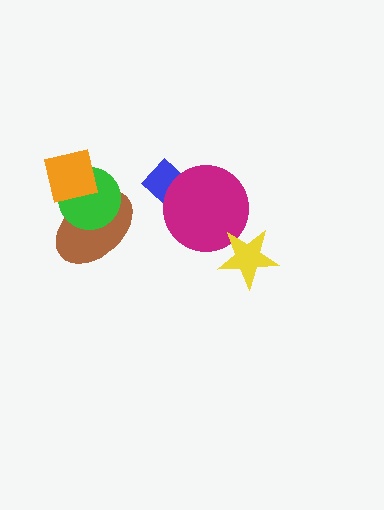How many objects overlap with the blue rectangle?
1 object overlaps with the blue rectangle.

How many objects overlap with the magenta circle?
2 objects overlap with the magenta circle.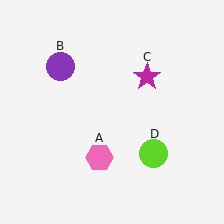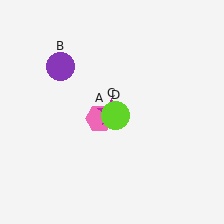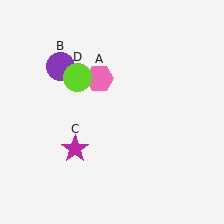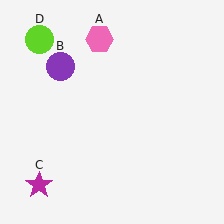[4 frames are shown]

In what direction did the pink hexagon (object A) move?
The pink hexagon (object A) moved up.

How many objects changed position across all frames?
3 objects changed position: pink hexagon (object A), magenta star (object C), lime circle (object D).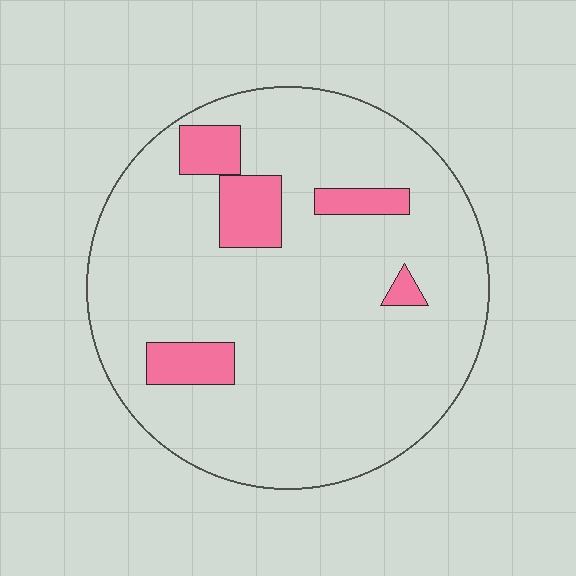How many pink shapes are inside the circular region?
5.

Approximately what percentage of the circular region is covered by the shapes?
Approximately 10%.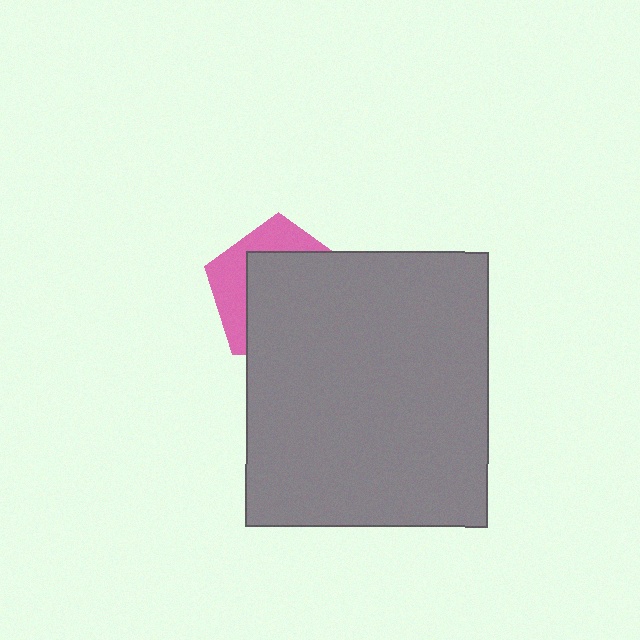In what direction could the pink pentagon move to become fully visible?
The pink pentagon could move toward the upper-left. That would shift it out from behind the gray rectangle entirely.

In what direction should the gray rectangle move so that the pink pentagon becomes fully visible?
The gray rectangle should move toward the lower-right. That is the shortest direction to clear the overlap and leave the pink pentagon fully visible.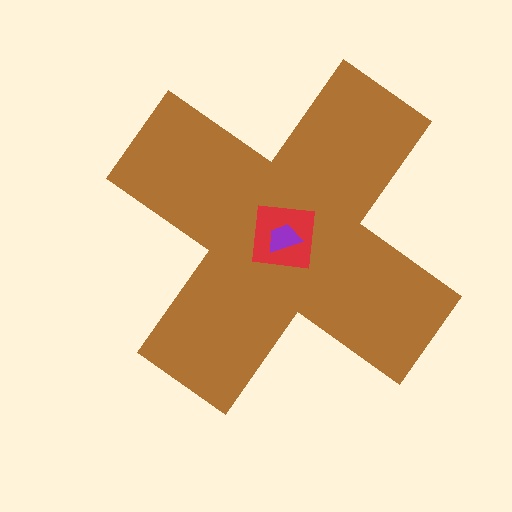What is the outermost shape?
The brown cross.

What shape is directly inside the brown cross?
The red square.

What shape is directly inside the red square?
The purple trapezoid.